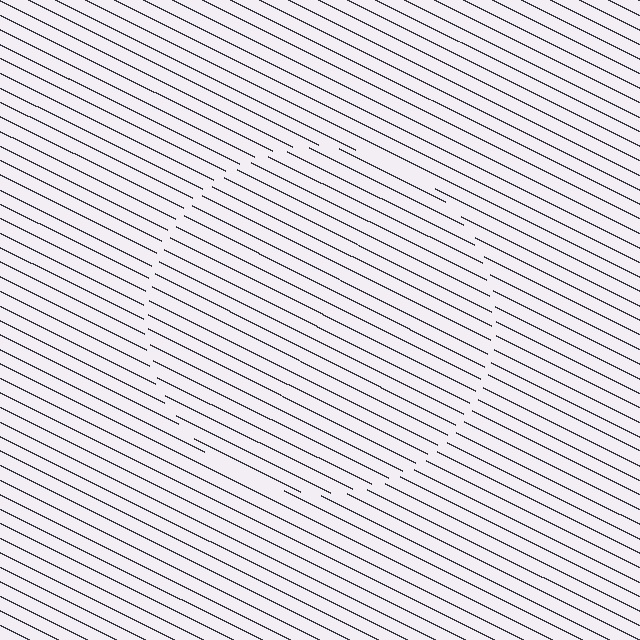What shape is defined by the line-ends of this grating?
An illusory circle. The interior of the shape contains the same grating, shifted by half a period — the contour is defined by the phase discontinuity where line-ends from the inner and outer gratings abut.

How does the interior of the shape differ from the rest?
The interior of the shape contains the same grating, shifted by half a period — the contour is defined by the phase discontinuity where line-ends from the inner and outer gratings abut.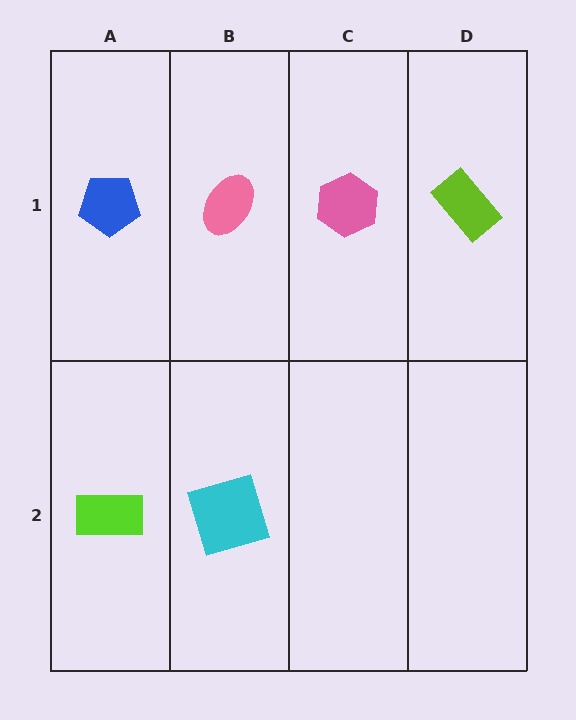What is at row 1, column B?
A pink ellipse.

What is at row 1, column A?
A blue pentagon.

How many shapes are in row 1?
4 shapes.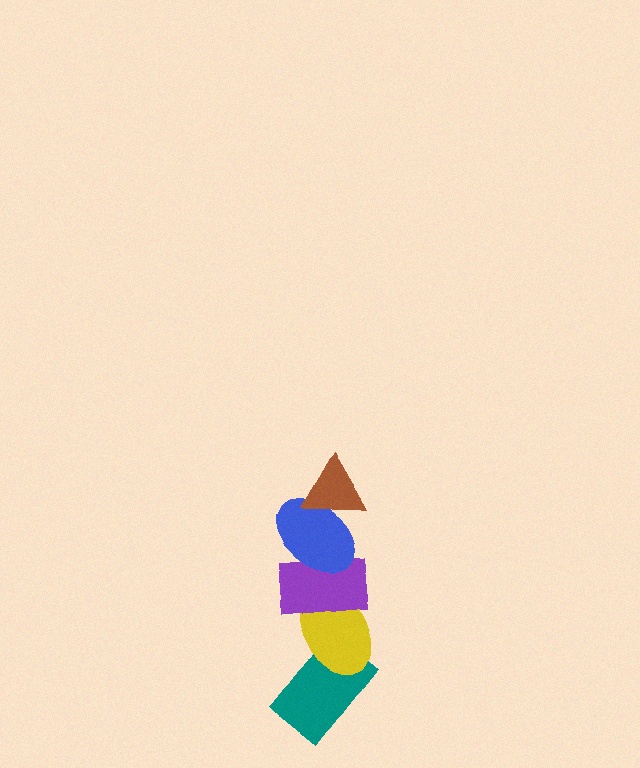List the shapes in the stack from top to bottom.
From top to bottom: the brown triangle, the blue ellipse, the purple rectangle, the yellow ellipse, the teal rectangle.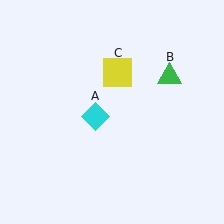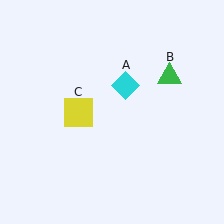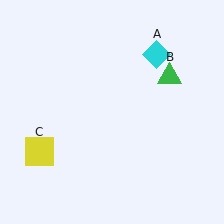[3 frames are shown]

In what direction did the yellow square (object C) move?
The yellow square (object C) moved down and to the left.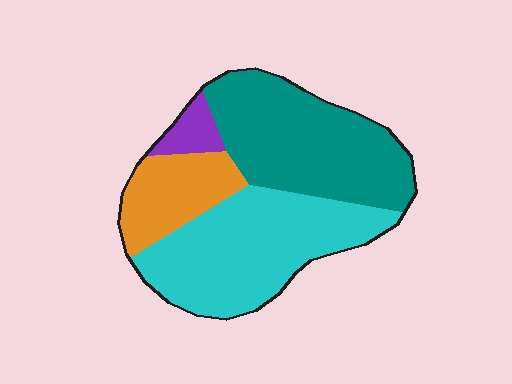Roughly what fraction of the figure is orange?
Orange takes up about one sixth (1/6) of the figure.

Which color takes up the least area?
Purple, at roughly 5%.